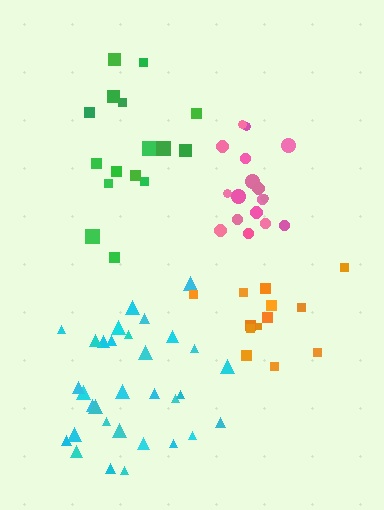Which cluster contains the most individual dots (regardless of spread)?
Cyan (33).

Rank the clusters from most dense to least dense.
cyan, pink, orange, green.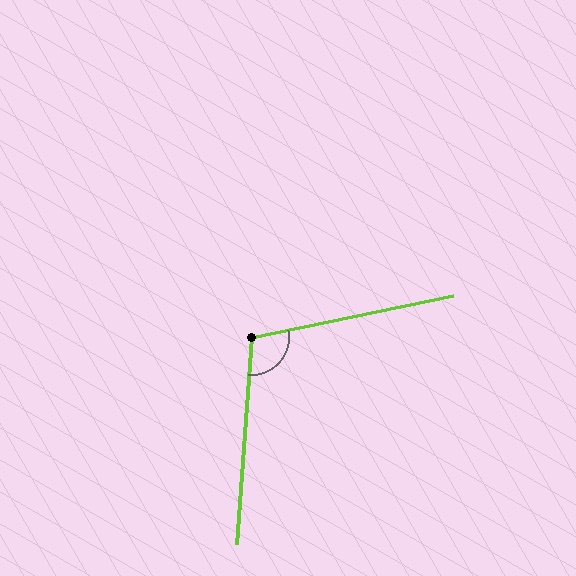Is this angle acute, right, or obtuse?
It is obtuse.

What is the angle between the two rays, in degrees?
Approximately 106 degrees.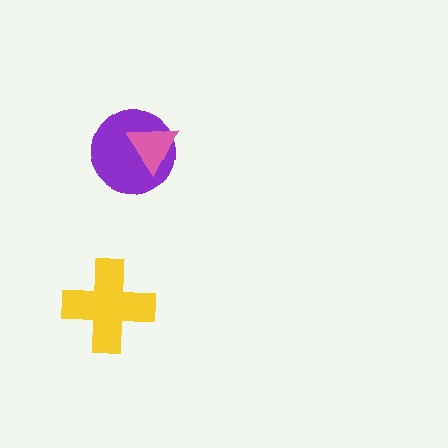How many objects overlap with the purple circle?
1 object overlaps with the purple circle.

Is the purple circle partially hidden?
Yes, it is partially covered by another shape.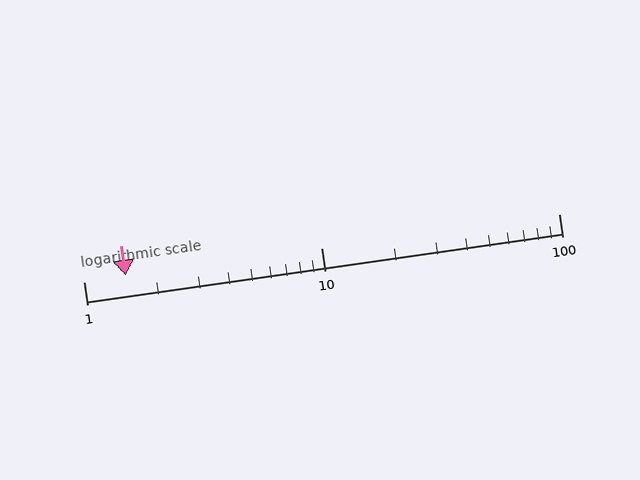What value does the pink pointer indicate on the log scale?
The pointer indicates approximately 1.5.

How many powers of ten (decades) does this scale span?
The scale spans 2 decades, from 1 to 100.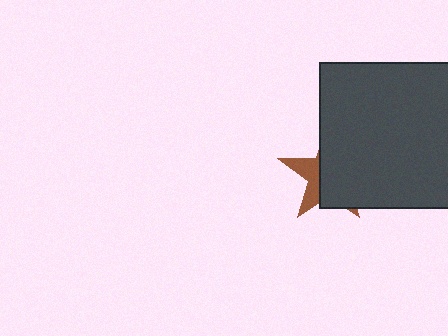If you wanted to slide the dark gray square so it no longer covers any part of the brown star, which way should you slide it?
Slide it right — that is the most direct way to separate the two shapes.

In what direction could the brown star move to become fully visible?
The brown star could move left. That would shift it out from behind the dark gray square entirely.